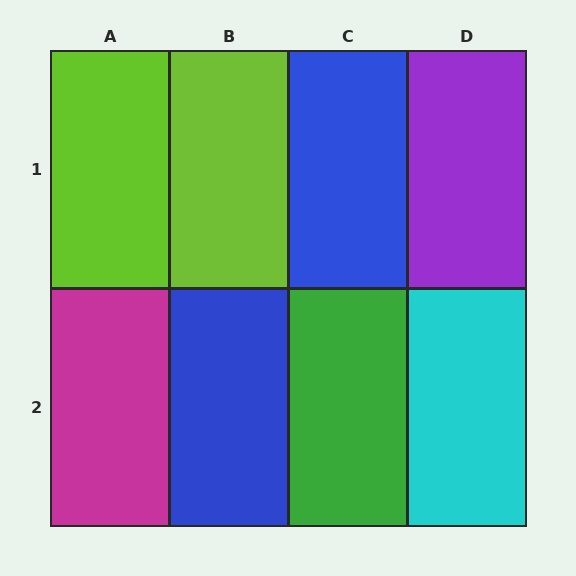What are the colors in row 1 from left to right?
Lime, lime, blue, purple.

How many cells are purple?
1 cell is purple.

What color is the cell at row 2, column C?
Green.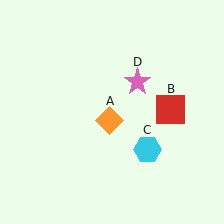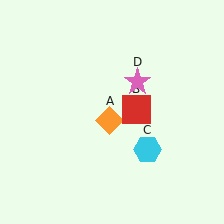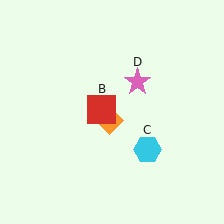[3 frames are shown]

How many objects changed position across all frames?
1 object changed position: red square (object B).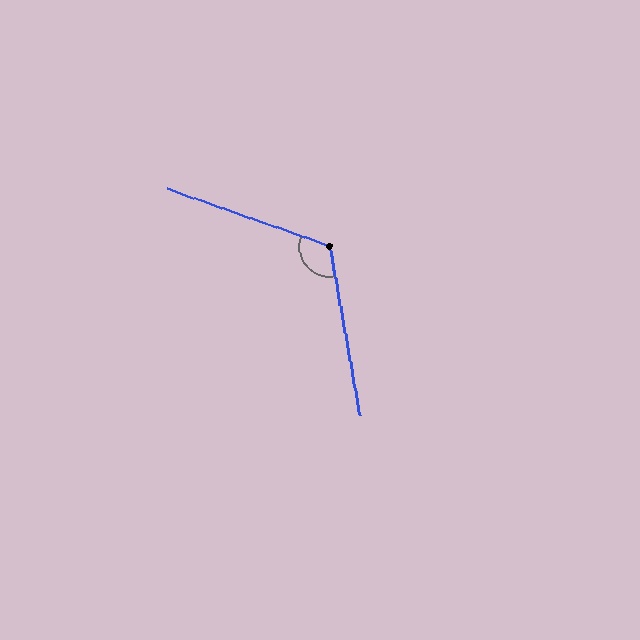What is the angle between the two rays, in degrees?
Approximately 119 degrees.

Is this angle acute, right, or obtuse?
It is obtuse.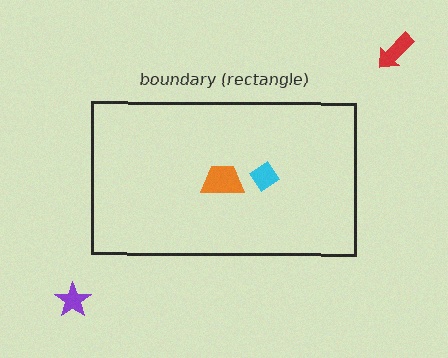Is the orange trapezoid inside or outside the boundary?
Inside.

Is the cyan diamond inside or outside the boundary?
Inside.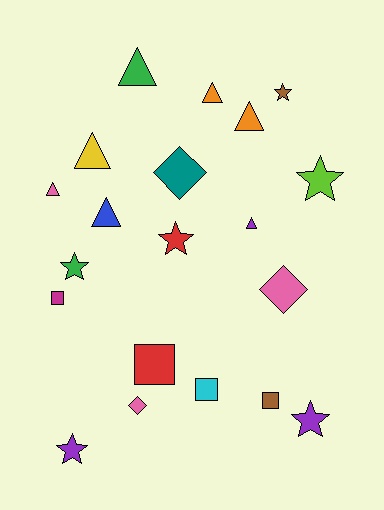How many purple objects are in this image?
There are 3 purple objects.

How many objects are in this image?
There are 20 objects.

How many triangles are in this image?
There are 7 triangles.